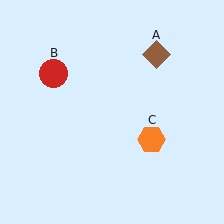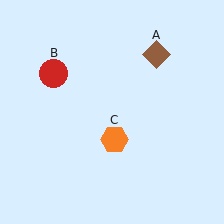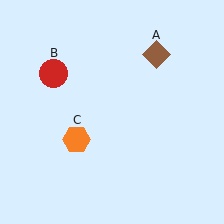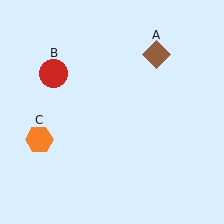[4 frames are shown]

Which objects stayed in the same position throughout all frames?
Brown diamond (object A) and red circle (object B) remained stationary.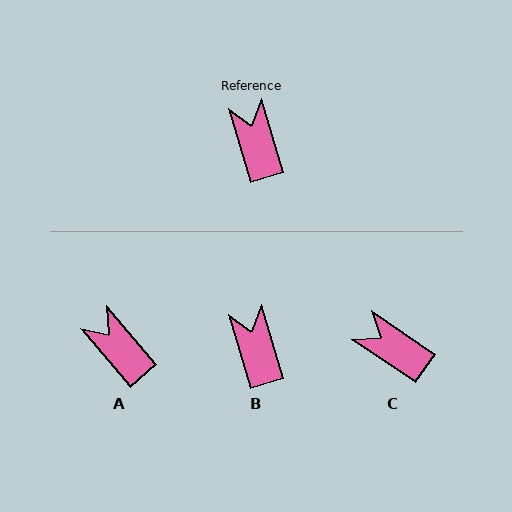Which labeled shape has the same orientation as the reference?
B.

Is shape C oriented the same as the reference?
No, it is off by about 39 degrees.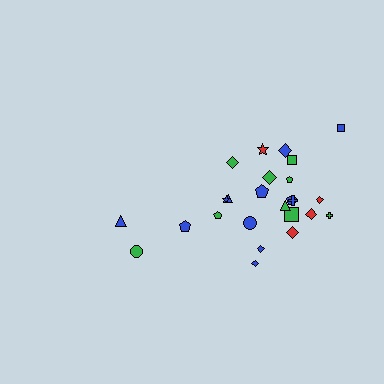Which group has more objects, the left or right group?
The right group.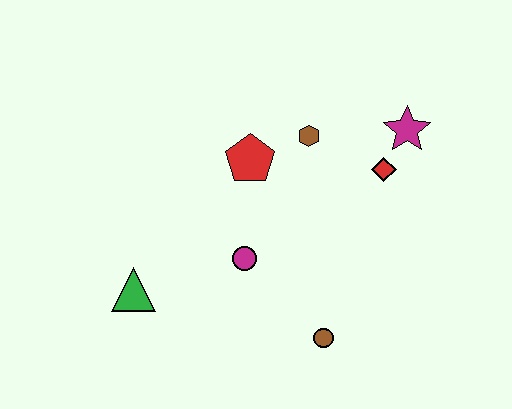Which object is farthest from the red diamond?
The green triangle is farthest from the red diamond.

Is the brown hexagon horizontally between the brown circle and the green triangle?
Yes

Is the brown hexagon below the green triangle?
No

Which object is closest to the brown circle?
The magenta circle is closest to the brown circle.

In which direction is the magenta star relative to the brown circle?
The magenta star is above the brown circle.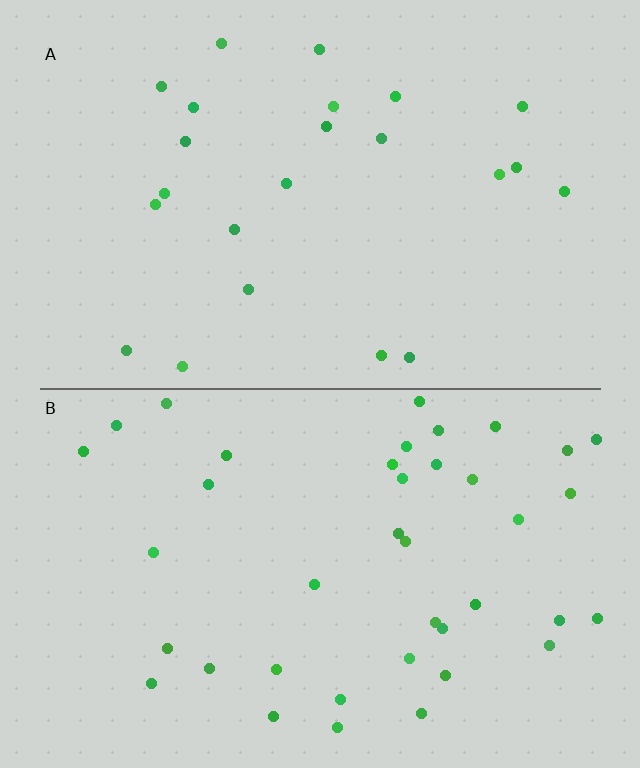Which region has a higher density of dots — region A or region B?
B (the bottom).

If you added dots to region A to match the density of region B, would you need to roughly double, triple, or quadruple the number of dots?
Approximately double.